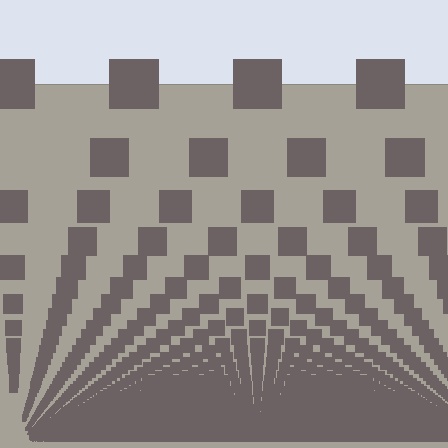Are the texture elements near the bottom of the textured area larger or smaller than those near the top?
Smaller. The gradient is inverted — elements near the bottom are smaller and denser.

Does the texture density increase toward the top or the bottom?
Density increases toward the bottom.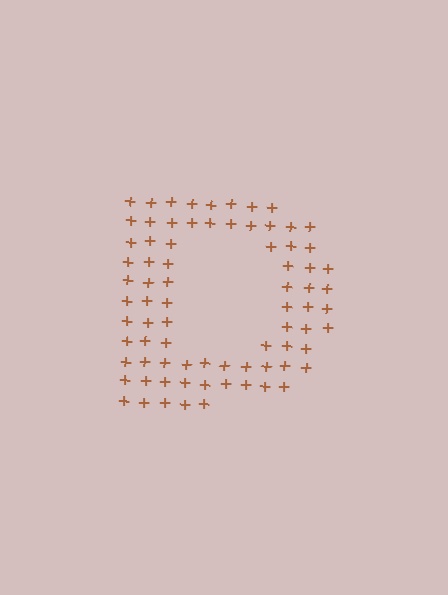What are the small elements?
The small elements are plus signs.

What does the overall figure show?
The overall figure shows the letter D.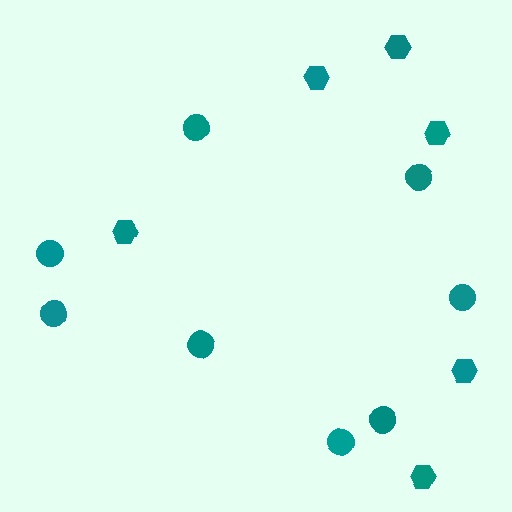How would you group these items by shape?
There are 2 groups: one group of hexagons (6) and one group of circles (8).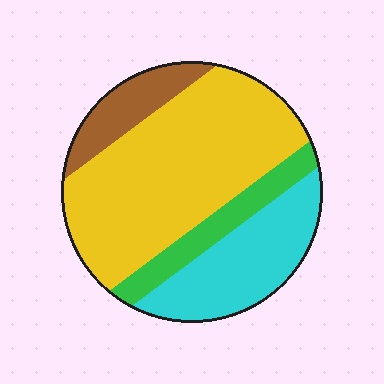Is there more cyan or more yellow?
Yellow.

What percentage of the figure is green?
Green takes up about one eighth (1/8) of the figure.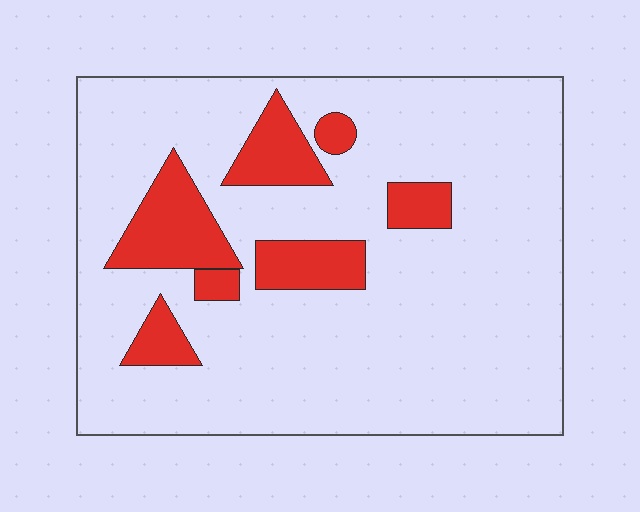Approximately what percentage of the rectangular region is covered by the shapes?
Approximately 15%.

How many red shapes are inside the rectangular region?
7.